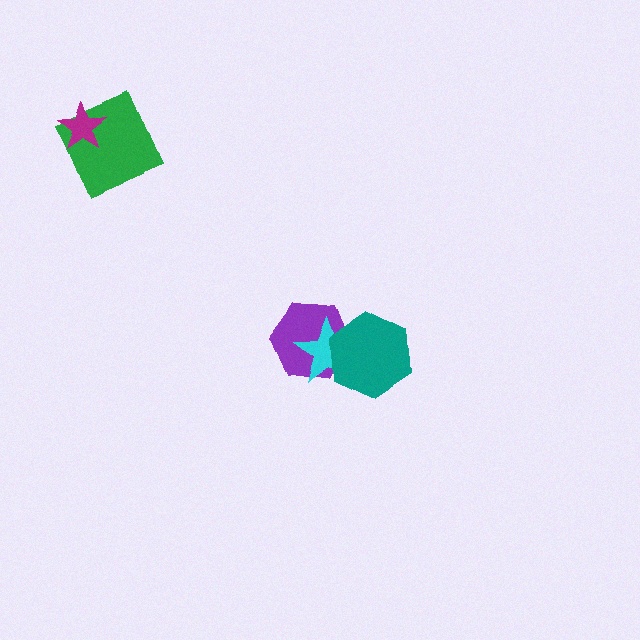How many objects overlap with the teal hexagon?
2 objects overlap with the teal hexagon.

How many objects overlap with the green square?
1 object overlaps with the green square.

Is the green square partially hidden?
Yes, it is partially covered by another shape.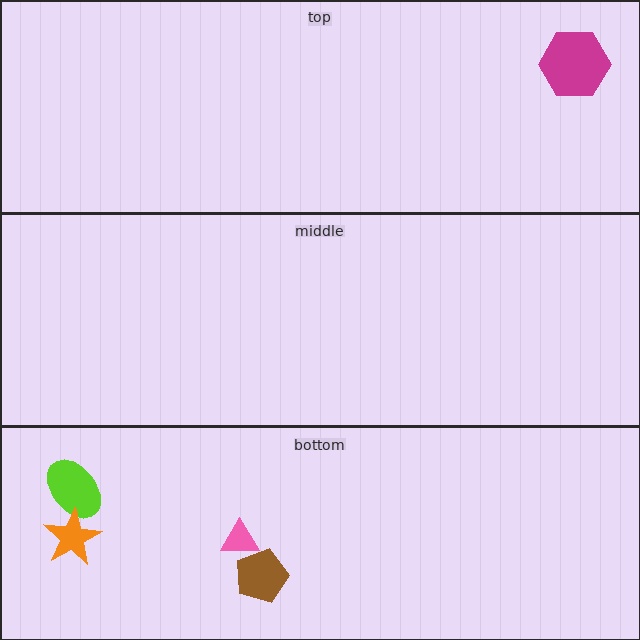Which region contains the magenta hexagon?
The top region.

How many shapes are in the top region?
1.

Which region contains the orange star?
The bottom region.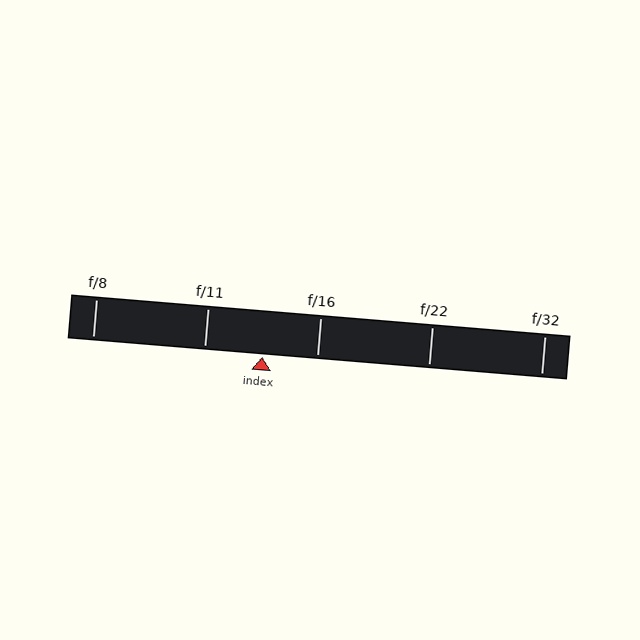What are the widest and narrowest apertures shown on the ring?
The widest aperture shown is f/8 and the narrowest is f/32.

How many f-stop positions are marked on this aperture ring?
There are 5 f-stop positions marked.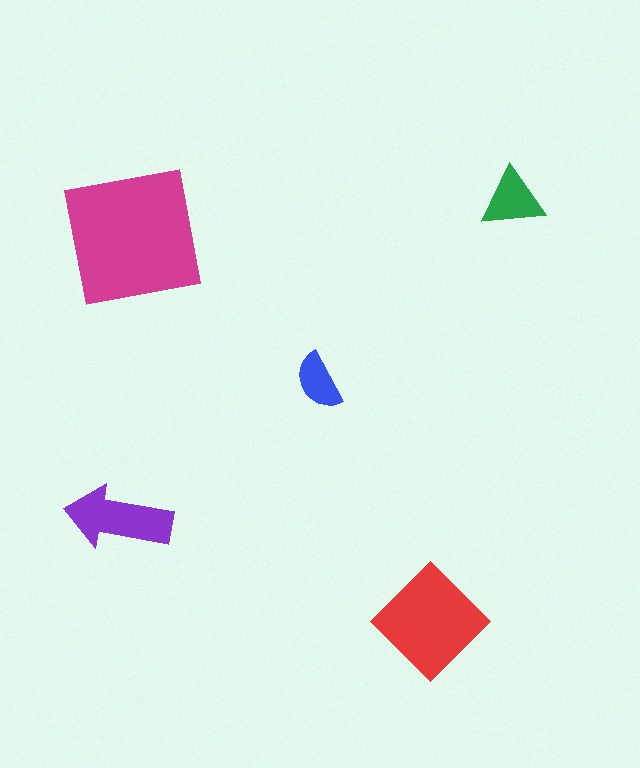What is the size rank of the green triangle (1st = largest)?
4th.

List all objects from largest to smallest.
The magenta square, the red diamond, the purple arrow, the green triangle, the blue semicircle.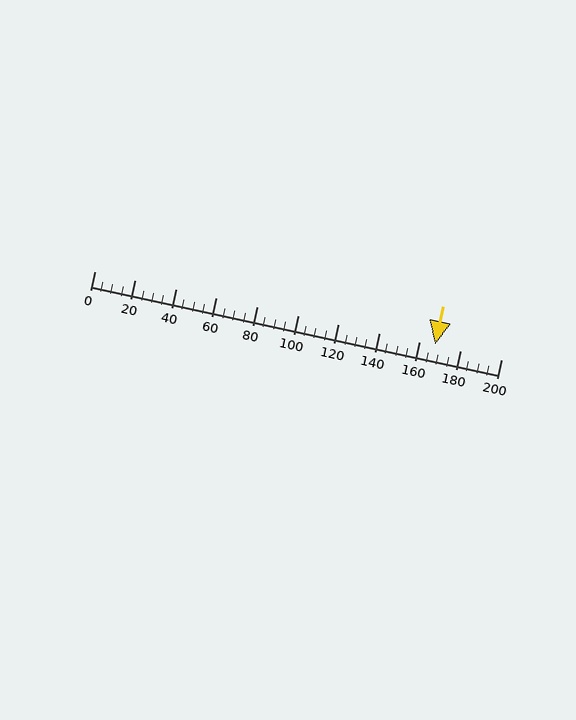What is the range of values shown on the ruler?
The ruler shows values from 0 to 200.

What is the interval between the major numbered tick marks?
The major tick marks are spaced 20 units apart.